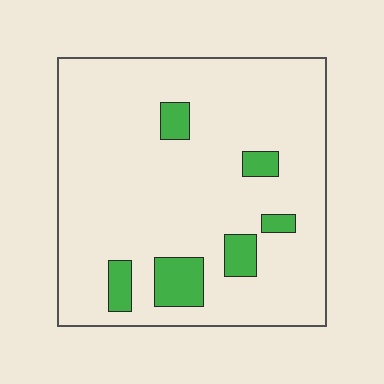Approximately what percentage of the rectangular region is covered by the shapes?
Approximately 10%.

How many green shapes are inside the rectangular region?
6.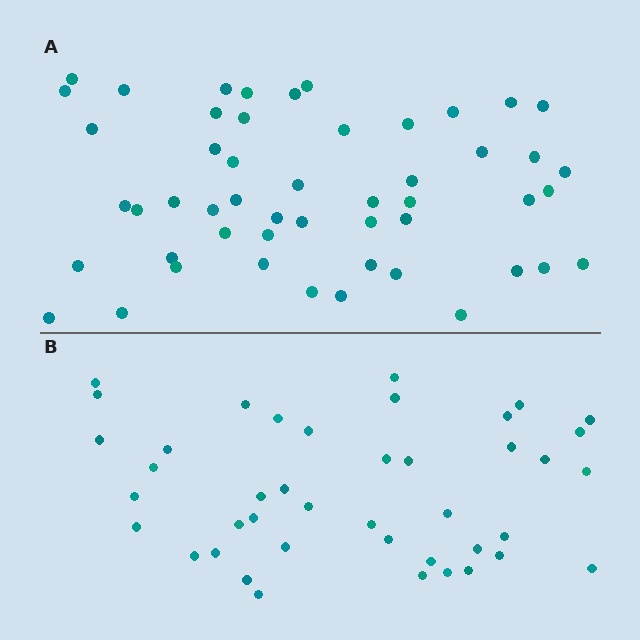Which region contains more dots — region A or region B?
Region A (the top region) has more dots.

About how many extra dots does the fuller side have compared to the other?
Region A has roughly 8 or so more dots than region B.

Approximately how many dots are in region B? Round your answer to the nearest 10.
About 40 dots. (The exact count is 42, which rounds to 40.)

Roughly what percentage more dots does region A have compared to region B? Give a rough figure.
About 20% more.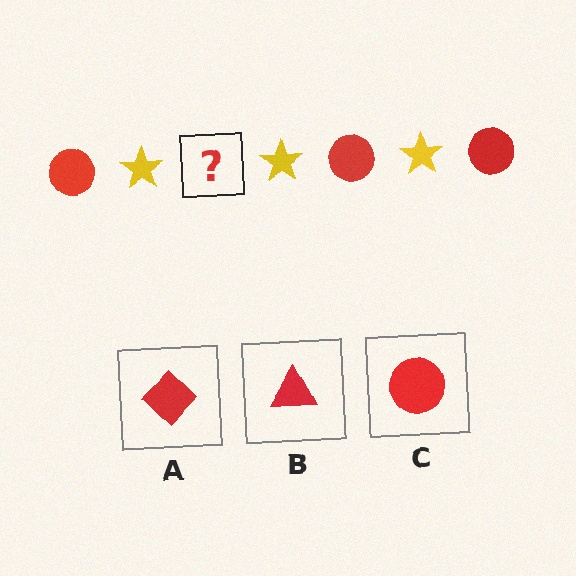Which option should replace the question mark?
Option C.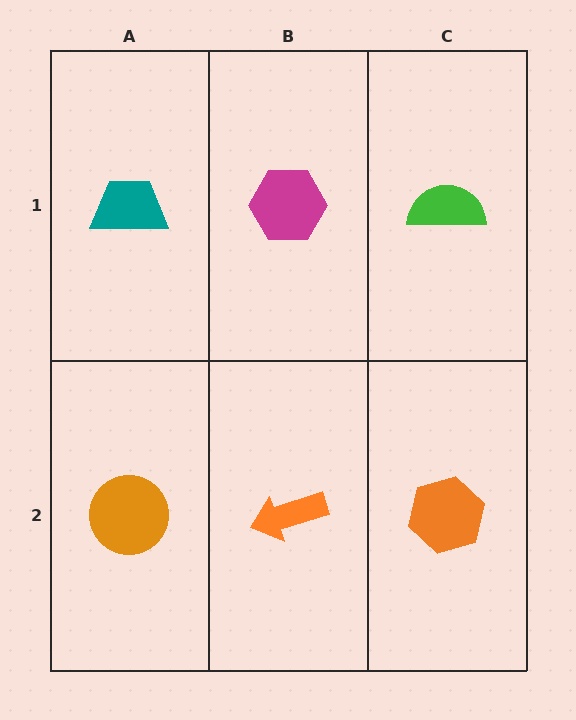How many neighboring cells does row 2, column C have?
2.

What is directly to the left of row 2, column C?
An orange arrow.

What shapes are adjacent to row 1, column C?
An orange hexagon (row 2, column C), a magenta hexagon (row 1, column B).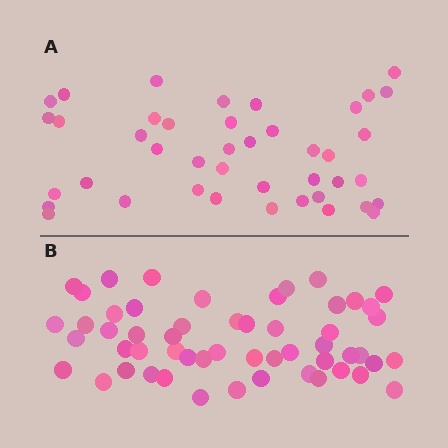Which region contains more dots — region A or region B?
Region B (the bottom region) has more dots.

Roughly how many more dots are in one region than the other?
Region B has roughly 12 or so more dots than region A.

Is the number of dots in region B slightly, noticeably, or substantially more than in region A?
Region B has noticeably more, but not dramatically so. The ratio is roughly 1.3 to 1.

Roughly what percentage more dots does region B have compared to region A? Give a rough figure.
About 30% more.